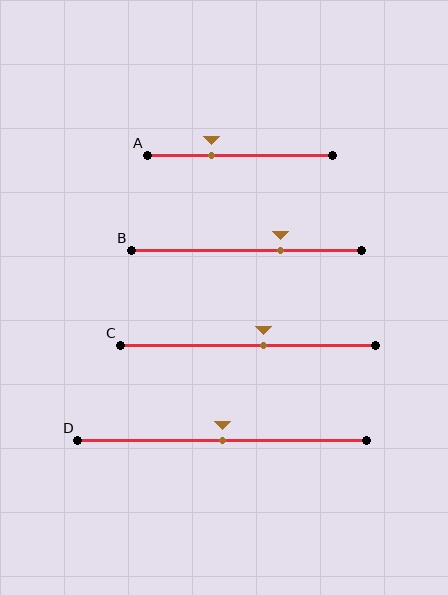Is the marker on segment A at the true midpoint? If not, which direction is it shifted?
No, the marker on segment A is shifted to the left by about 16% of the segment length.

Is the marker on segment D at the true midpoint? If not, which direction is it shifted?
Yes, the marker on segment D is at the true midpoint.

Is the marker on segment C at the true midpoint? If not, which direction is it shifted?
No, the marker on segment C is shifted to the right by about 6% of the segment length.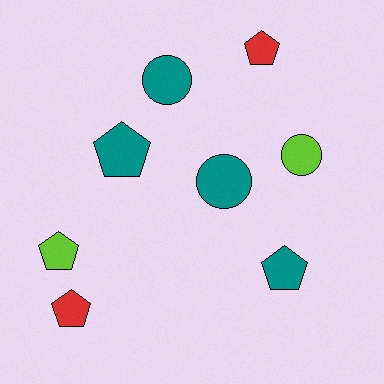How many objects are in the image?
There are 8 objects.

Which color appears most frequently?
Teal, with 4 objects.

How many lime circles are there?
There is 1 lime circle.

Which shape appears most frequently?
Pentagon, with 5 objects.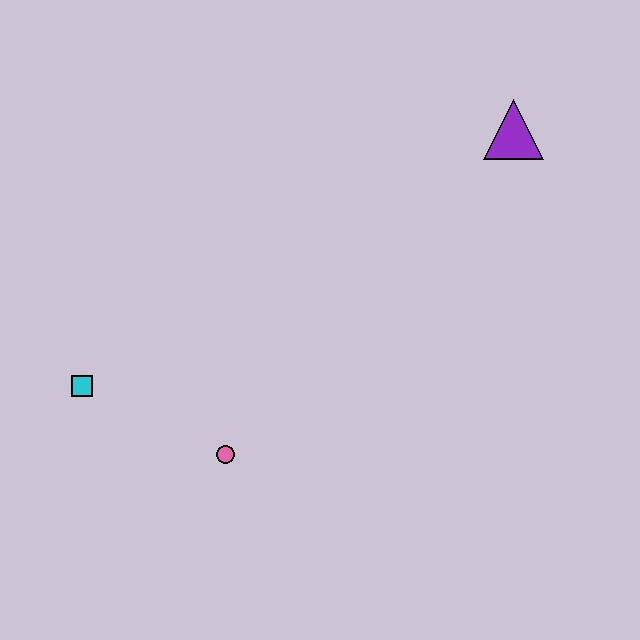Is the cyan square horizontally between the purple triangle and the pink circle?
No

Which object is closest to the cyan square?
The pink circle is closest to the cyan square.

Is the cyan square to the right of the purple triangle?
No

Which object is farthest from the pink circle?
The purple triangle is farthest from the pink circle.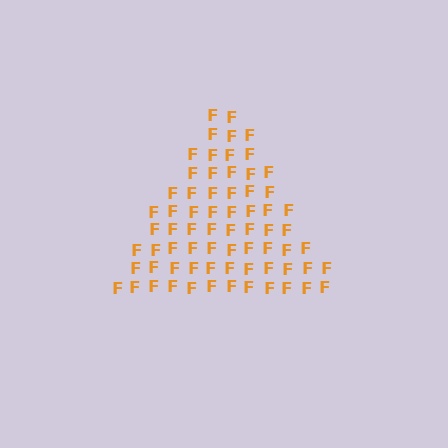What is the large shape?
The large shape is a triangle.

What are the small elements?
The small elements are letter F's.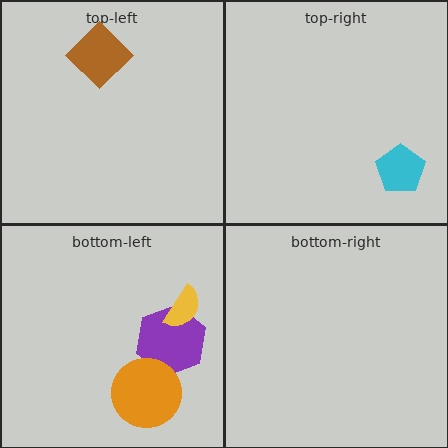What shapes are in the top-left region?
The brown diamond.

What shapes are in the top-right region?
The cyan pentagon.